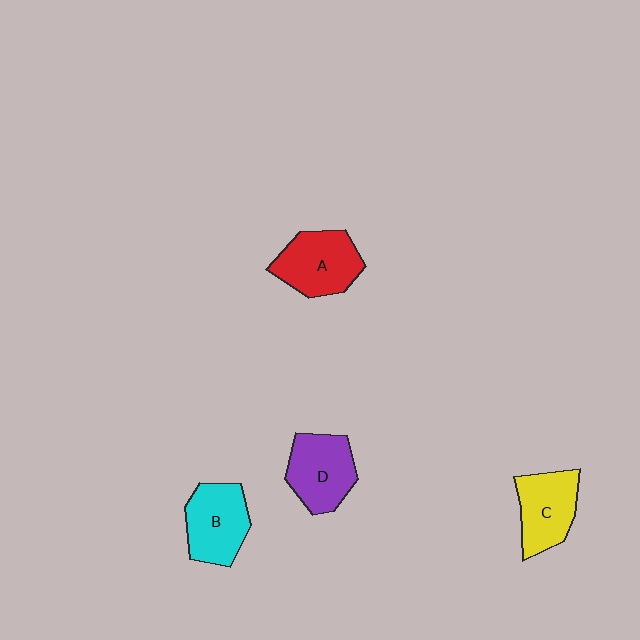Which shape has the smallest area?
Shape C (yellow).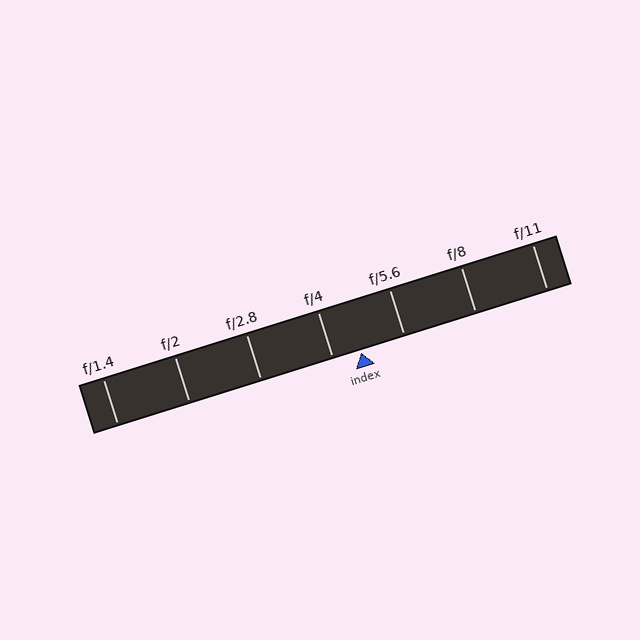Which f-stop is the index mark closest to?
The index mark is closest to f/4.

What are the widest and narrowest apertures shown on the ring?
The widest aperture shown is f/1.4 and the narrowest is f/11.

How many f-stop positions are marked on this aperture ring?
There are 7 f-stop positions marked.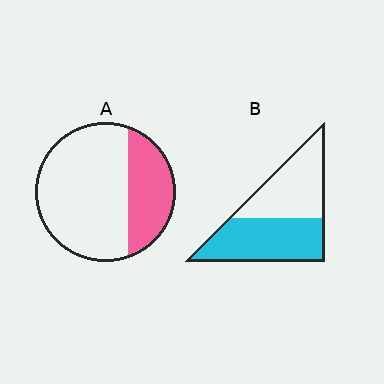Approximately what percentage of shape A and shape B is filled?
A is approximately 30% and B is approximately 55%.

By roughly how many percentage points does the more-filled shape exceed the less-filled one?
By roughly 25 percentage points (B over A).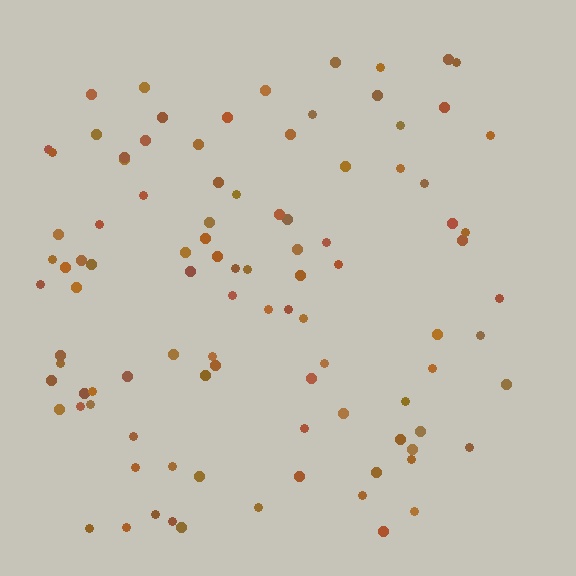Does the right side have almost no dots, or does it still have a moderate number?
Still a moderate number, just noticeably fewer than the left.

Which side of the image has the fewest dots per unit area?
The right.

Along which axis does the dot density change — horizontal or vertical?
Horizontal.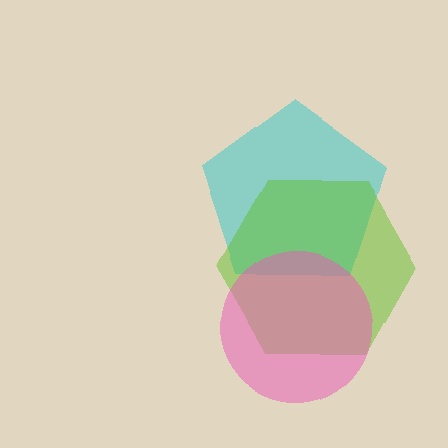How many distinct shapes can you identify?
There are 3 distinct shapes: a cyan pentagon, a lime hexagon, a pink circle.